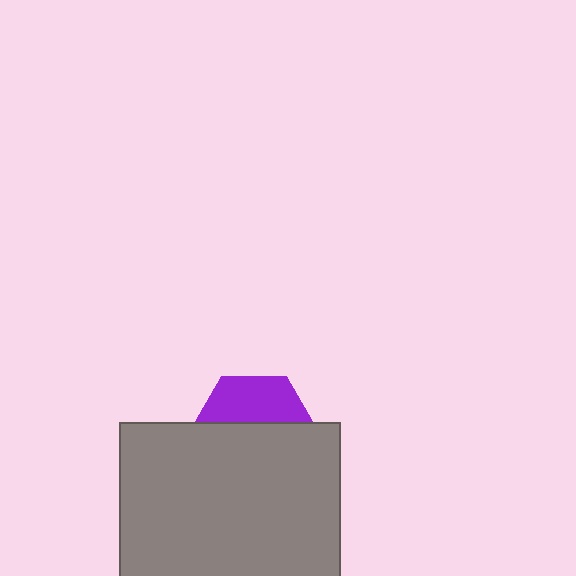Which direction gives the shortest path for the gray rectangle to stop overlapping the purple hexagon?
Moving down gives the shortest separation.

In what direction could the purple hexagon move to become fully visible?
The purple hexagon could move up. That would shift it out from behind the gray rectangle entirely.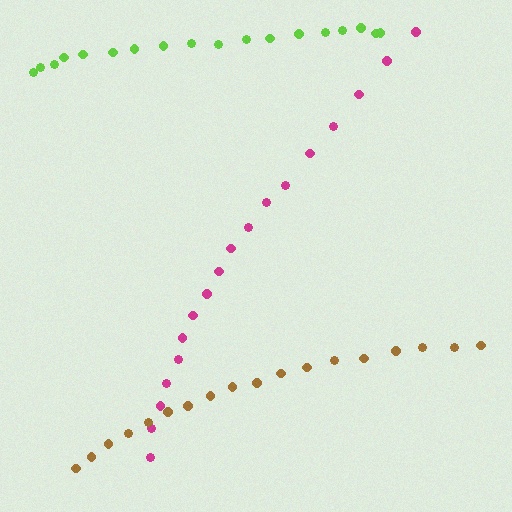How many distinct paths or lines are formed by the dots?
There are 3 distinct paths.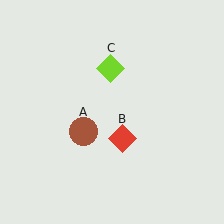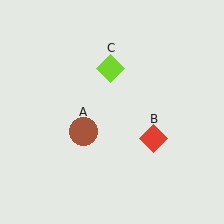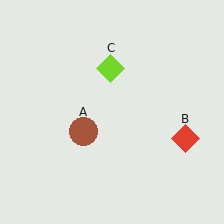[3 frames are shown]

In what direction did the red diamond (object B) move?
The red diamond (object B) moved right.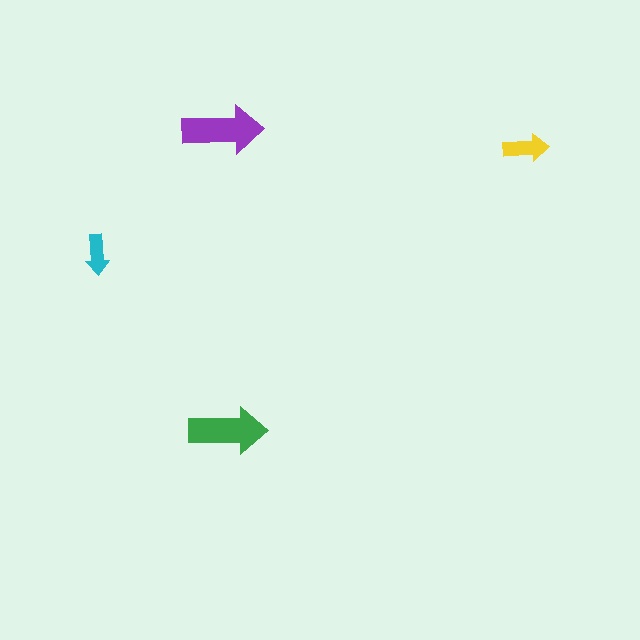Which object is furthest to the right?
The yellow arrow is rightmost.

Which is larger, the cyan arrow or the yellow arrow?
The yellow one.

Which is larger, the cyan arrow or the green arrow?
The green one.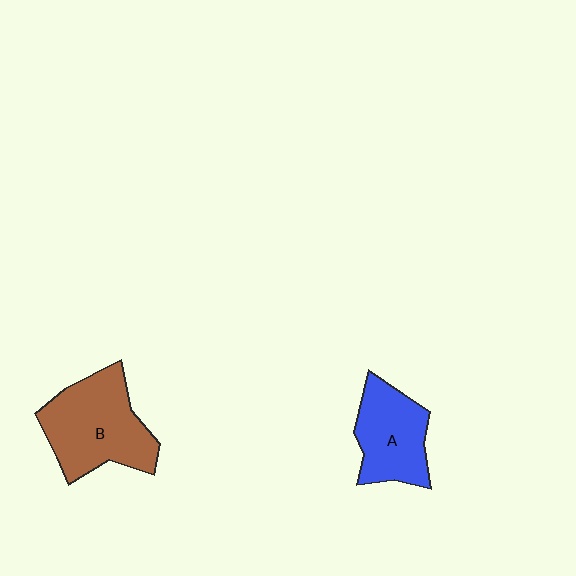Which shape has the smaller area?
Shape A (blue).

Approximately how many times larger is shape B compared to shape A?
Approximately 1.4 times.